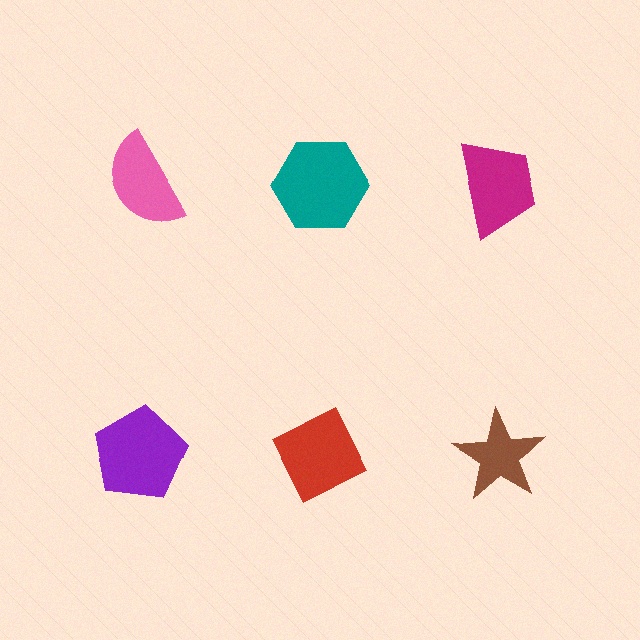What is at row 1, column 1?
A pink semicircle.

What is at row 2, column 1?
A purple pentagon.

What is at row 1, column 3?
A magenta trapezoid.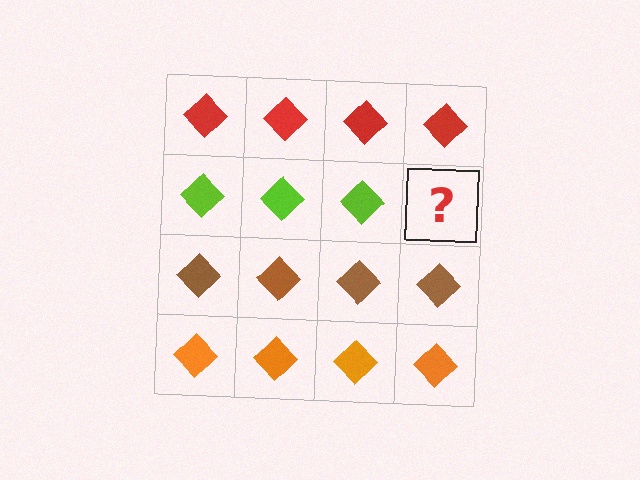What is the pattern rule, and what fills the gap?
The rule is that each row has a consistent color. The gap should be filled with a lime diamond.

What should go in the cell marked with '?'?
The missing cell should contain a lime diamond.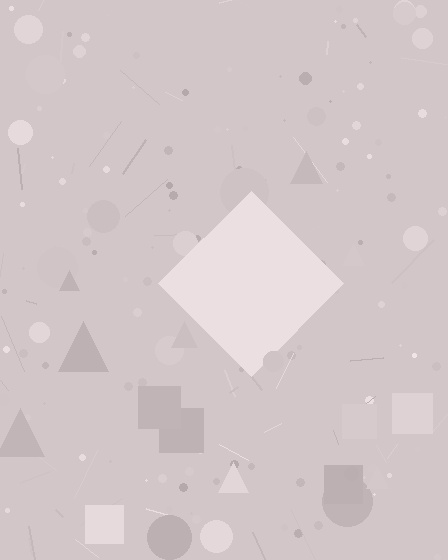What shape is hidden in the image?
A diamond is hidden in the image.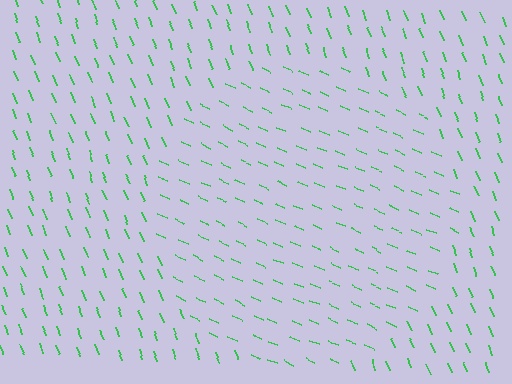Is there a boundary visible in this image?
Yes, there is a texture boundary formed by a change in line orientation.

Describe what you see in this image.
The image is filled with small green line segments. A circle region in the image has lines oriented differently from the surrounding lines, creating a visible texture boundary.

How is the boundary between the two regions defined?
The boundary is defined purely by a change in line orientation (approximately 45 degrees difference). All lines are the same color and thickness.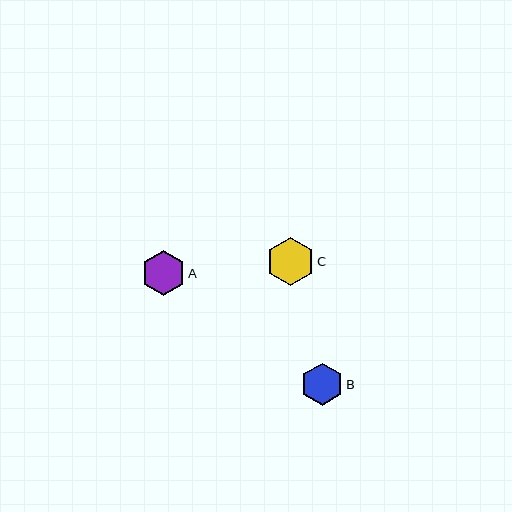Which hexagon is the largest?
Hexagon C is the largest with a size of approximately 48 pixels.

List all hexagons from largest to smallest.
From largest to smallest: C, A, B.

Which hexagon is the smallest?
Hexagon B is the smallest with a size of approximately 42 pixels.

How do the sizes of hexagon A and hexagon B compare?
Hexagon A and hexagon B are approximately the same size.